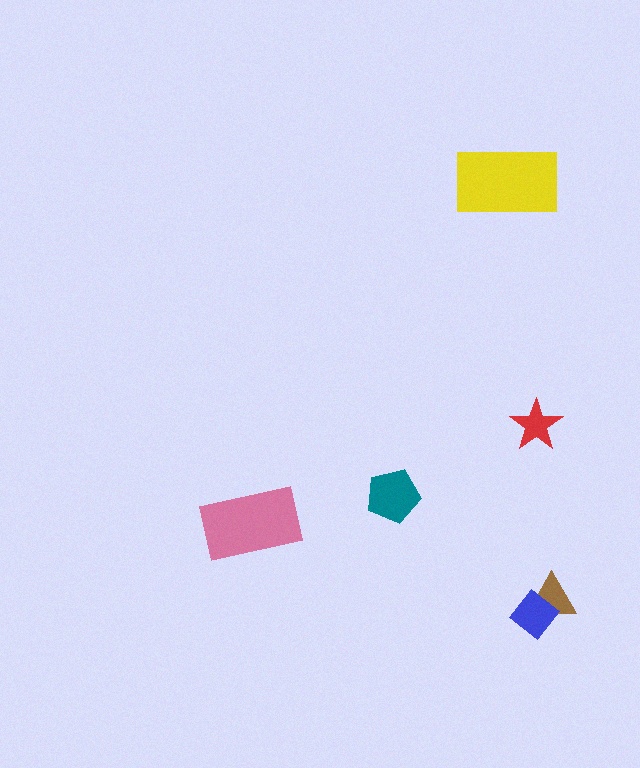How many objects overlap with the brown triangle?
1 object overlaps with the brown triangle.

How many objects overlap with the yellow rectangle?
0 objects overlap with the yellow rectangle.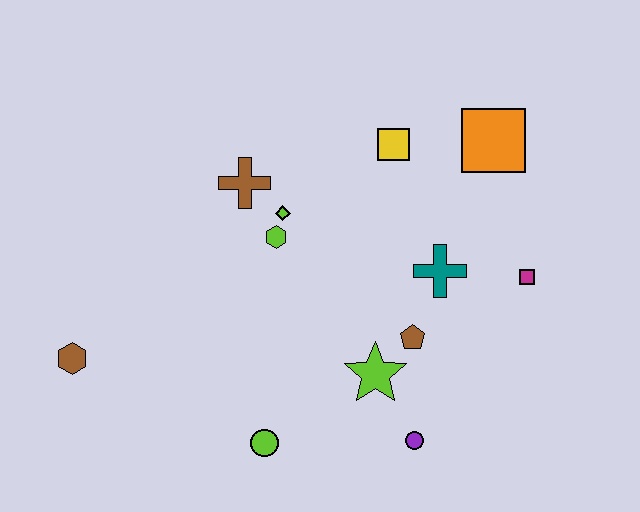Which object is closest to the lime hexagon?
The lime diamond is closest to the lime hexagon.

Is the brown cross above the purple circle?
Yes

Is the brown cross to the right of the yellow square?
No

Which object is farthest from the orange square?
The brown hexagon is farthest from the orange square.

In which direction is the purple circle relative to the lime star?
The purple circle is below the lime star.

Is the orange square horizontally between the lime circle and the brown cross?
No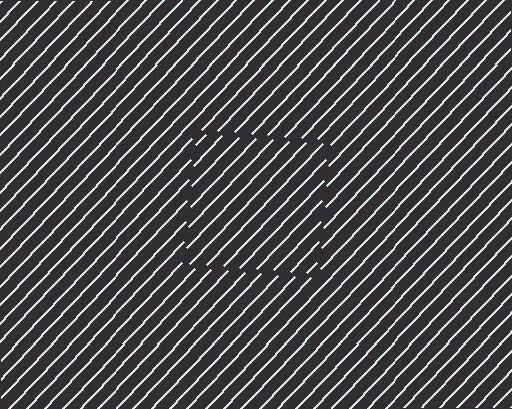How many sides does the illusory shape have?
4 sides — the line-ends trace a square.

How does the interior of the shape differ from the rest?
The interior of the shape contains the same grating, shifted by half a period — the contour is defined by the phase discontinuity where line-ends from the inner and outer gratings abut.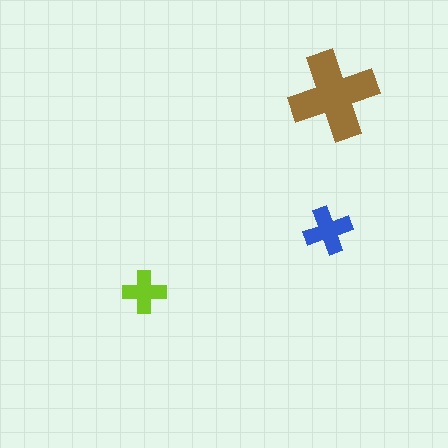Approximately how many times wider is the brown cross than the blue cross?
About 2 times wider.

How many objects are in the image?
There are 3 objects in the image.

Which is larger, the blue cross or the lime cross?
The blue one.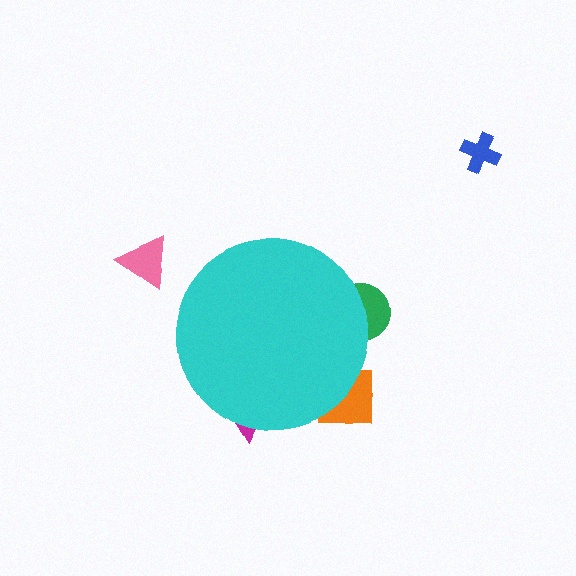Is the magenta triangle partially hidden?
Yes, the magenta triangle is partially hidden behind the cyan circle.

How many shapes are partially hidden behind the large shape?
3 shapes are partially hidden.